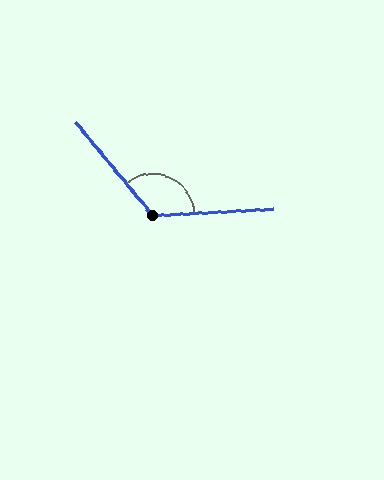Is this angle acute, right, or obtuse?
It is obtuse.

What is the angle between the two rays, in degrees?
Approximately 126 degrees.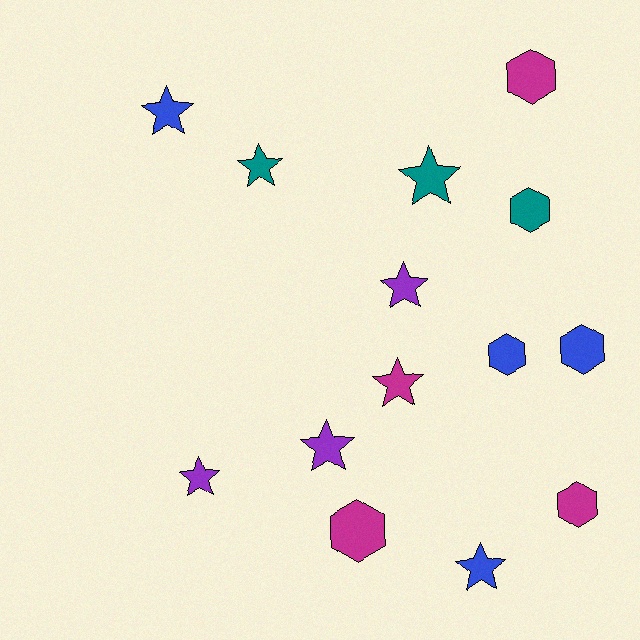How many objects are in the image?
There are 14 objects.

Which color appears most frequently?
Blue, with 4 objects.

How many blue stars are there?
There are 2 blue stars.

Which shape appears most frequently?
Star, with 8 objects.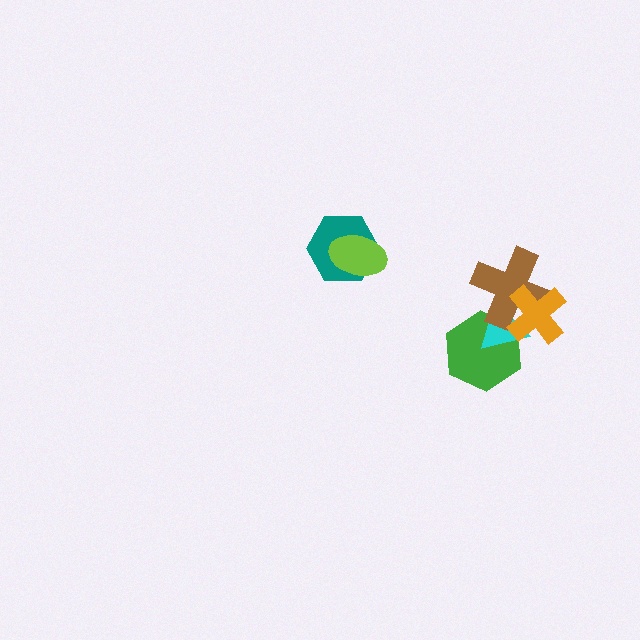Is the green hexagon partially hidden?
Yes, it is partially covered by another shape.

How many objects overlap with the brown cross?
3 objects overlap with the brown cross.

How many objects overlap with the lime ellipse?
1 object overlaps with the lime ellipse.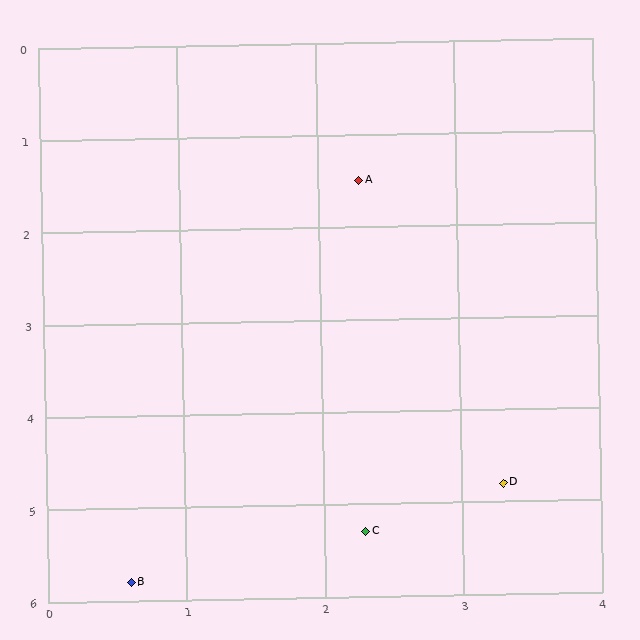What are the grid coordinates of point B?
Point B is at approximately (0.6, 5.8).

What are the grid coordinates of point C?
Point C is at approximately (2.3, 5.3).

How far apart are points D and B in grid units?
Points D and B are about 2.9 grid units apart.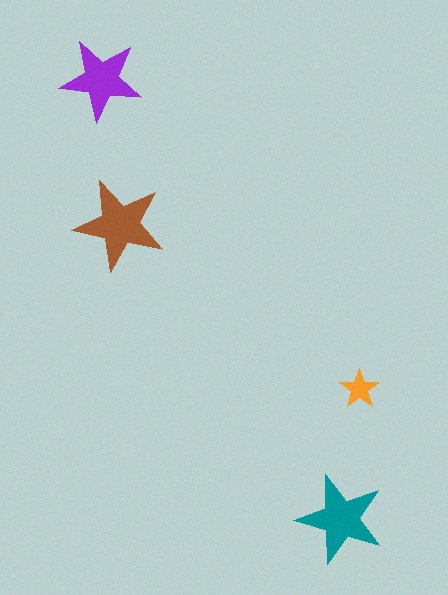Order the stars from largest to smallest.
the brown one, the teal one, the purple one, the orange one.